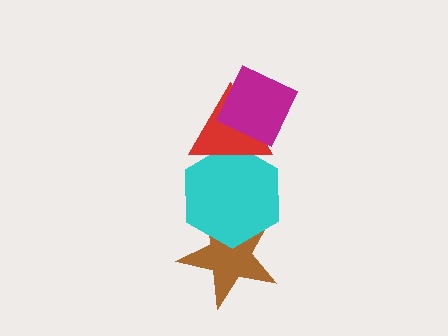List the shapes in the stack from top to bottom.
From top to bottom: the magenta diamond, the red triangle, the cyan hexagon, the brown star.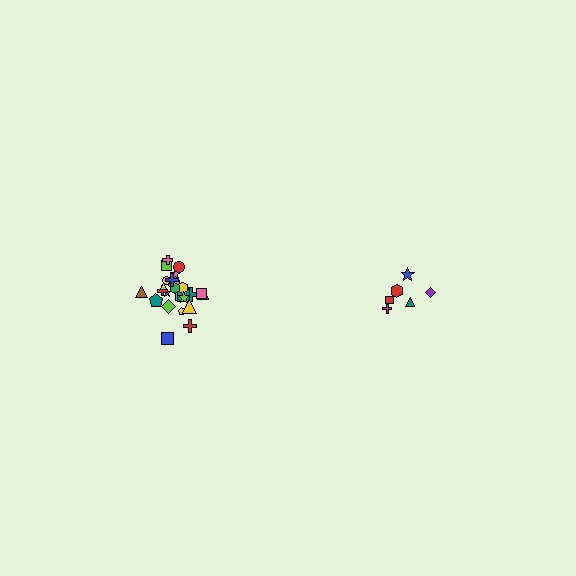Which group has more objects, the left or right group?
The left group.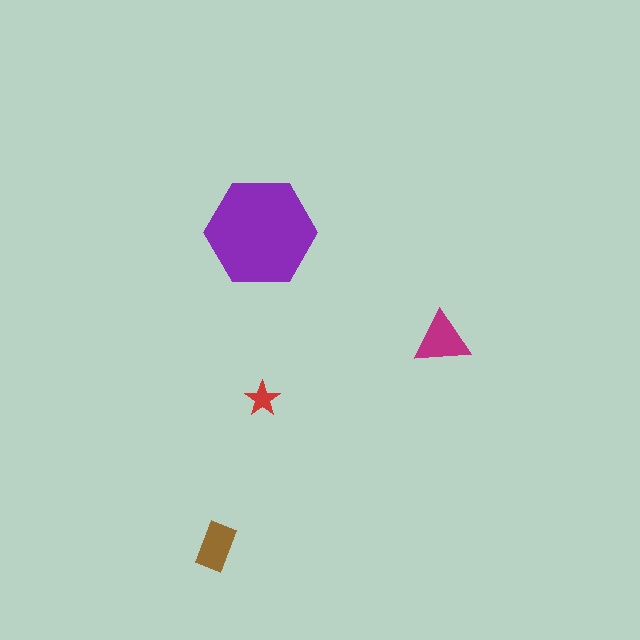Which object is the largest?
The purple hexagon.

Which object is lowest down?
The brown rectangle is bottommost.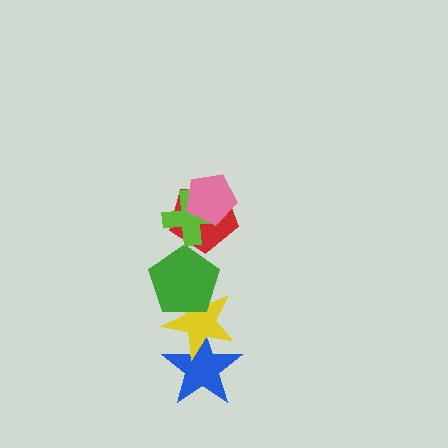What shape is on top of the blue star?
The yellow star is on top of the blue star.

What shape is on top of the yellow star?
The green pentagon is on top of the yellow star.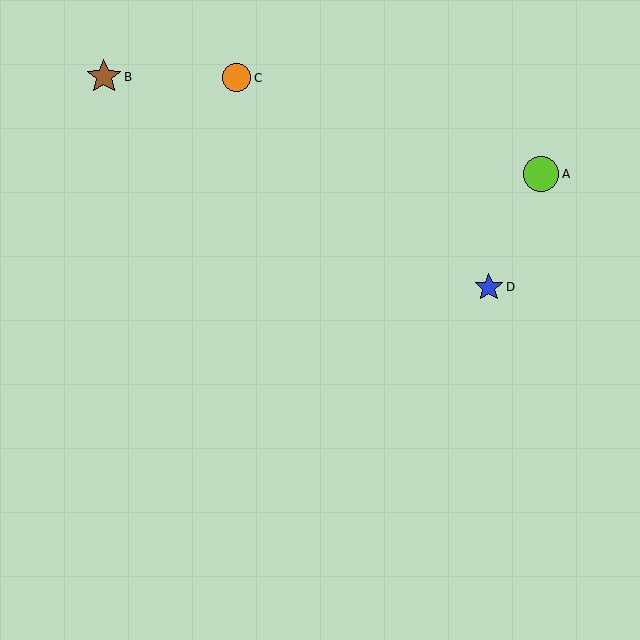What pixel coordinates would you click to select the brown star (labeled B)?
Click at (104, 77) to select the brown star B.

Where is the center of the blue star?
The center of the blue star is at (489, 287).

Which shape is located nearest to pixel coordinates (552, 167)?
The lime circle (labeled A) at (541, 174) is nearest to that location.